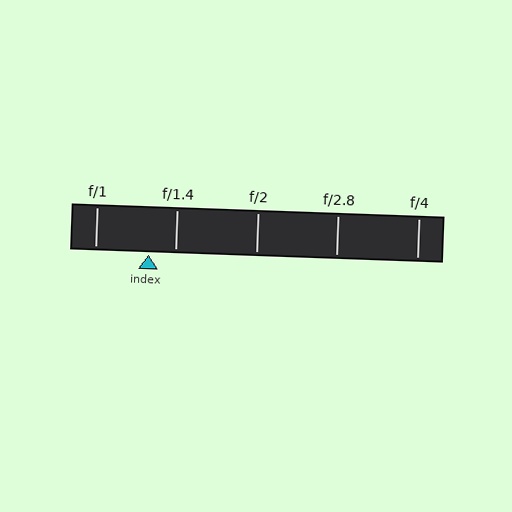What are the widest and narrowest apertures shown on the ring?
The widest aperture shown is f/1 and the narrowest is f/4.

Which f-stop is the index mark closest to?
The index mark is closest to f/1.4.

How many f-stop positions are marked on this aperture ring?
There are 5 f-stop positions marked.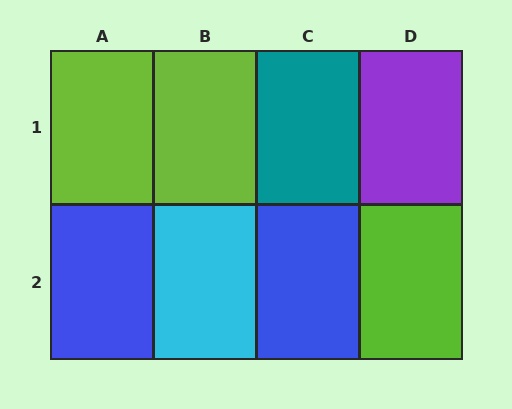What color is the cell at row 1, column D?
Purple.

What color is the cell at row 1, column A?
Lime.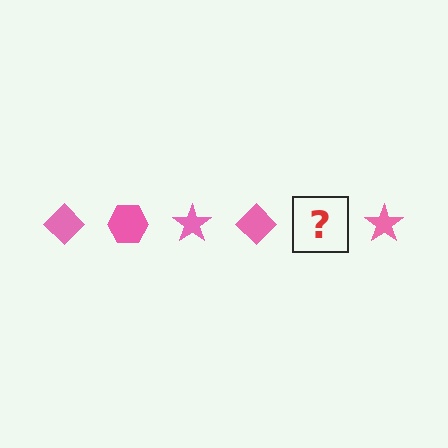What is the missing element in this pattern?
The missing element is a pink hexagon.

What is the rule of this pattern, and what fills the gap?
The rule is that the pattern cycles through diamond, hexagon, star shapes in pink. The gap should be filled with a pink hexagon.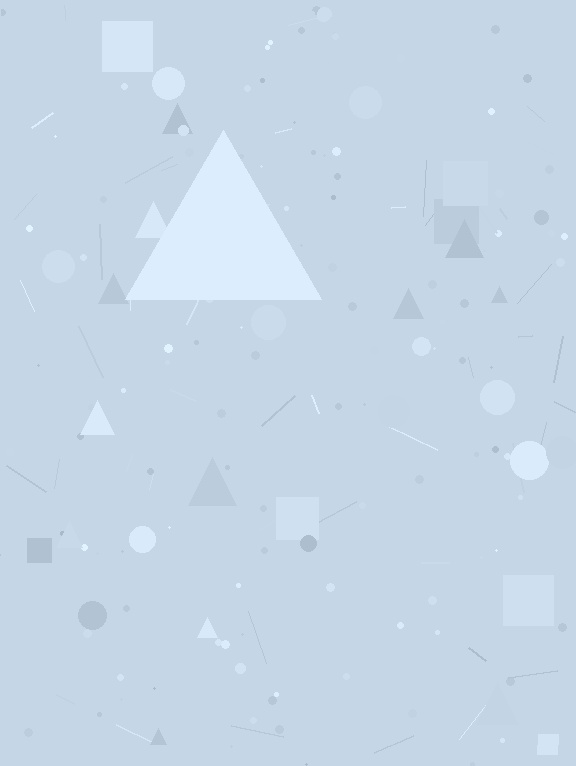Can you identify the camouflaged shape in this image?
The camouflaged shape is a triangle.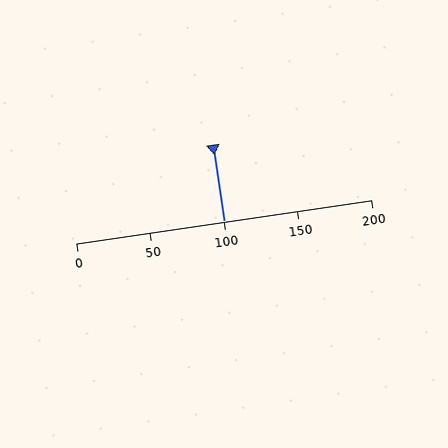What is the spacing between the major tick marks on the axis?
The major ticks are spaced 50 apart.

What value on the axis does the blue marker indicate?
The marker indicates approximately 100.